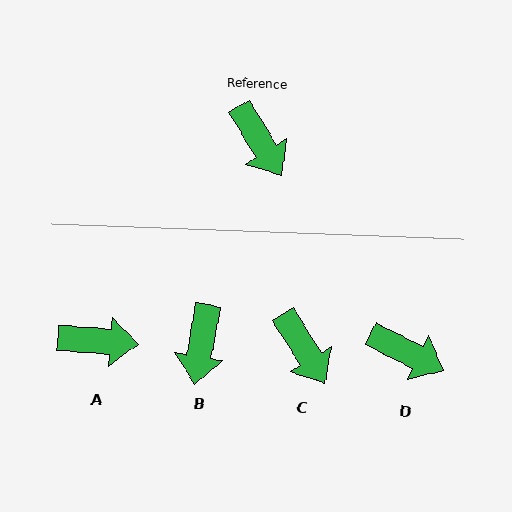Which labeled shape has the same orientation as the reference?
C.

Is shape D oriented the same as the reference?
No, it is off by about 32 degrees.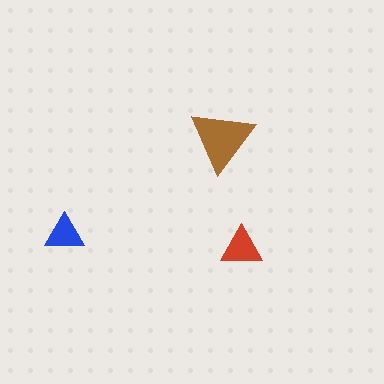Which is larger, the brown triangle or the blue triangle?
The brown one.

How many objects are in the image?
There are 3 objects in the image.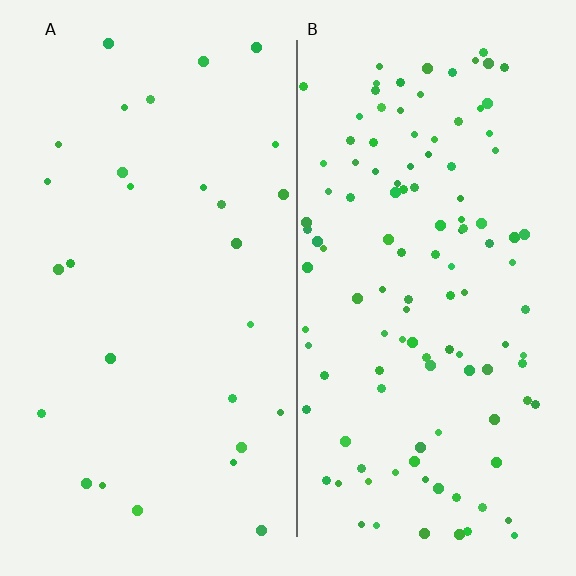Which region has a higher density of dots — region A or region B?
B (the right).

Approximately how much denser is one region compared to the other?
Approximately 4.1× — region B over region A.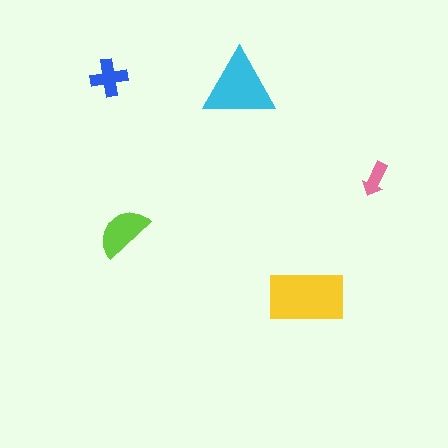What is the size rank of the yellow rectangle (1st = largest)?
1st.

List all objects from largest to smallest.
The yellow rectangle, the cyan triangle, the lime semicircle, the blue cross, the pink arrow.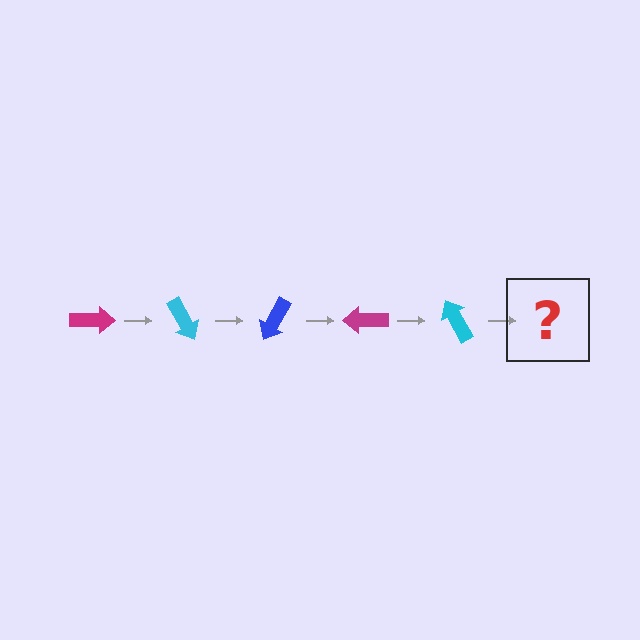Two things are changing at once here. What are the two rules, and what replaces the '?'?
The two rules are that it rotates 60 degrees each step and the color cycles through magenta, cyan, and blue. The '?' should be a blue arrow, rotated 300 degrees from the start.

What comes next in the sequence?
The next element should be a blue arrow, rotated 300 degrees from the start.